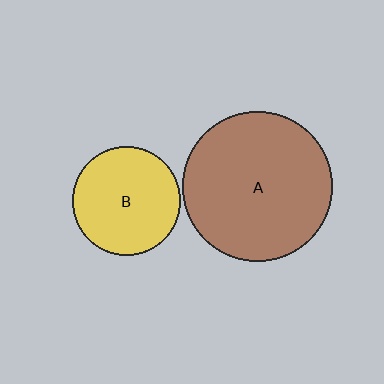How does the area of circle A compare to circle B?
Approximately 1.9 times.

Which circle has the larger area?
Circle A (brown).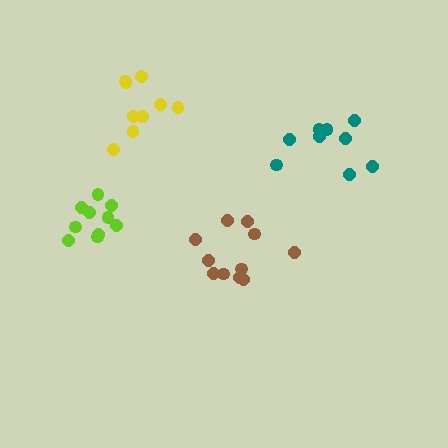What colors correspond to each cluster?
The clusters are colored: yellow, brown, lime, teal.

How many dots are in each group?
Group 1: 9 dots, Group 2: 11 dots, Group 3: 10 dots, Group 4: 9 dots (39 total).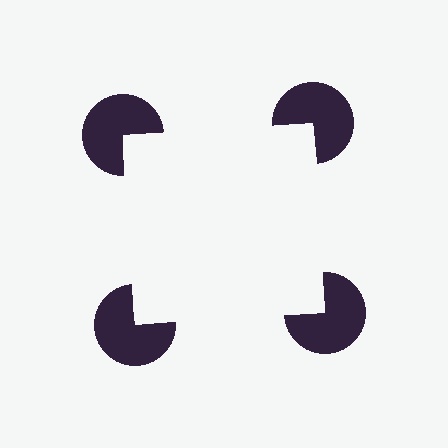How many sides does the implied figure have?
4 sides.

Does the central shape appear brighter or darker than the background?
It typically appears slightly brighter than the background, even though no actual brightness change is drawn.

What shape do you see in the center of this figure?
An illusory square — its edges are inferred from the aligned wedge cuts in the pac-man discs, not physically drawn.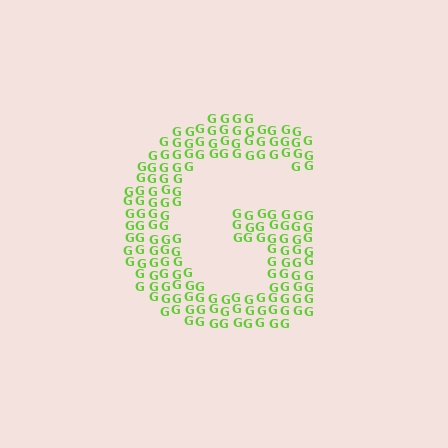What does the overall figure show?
The overall figure shows the letter G.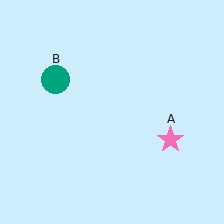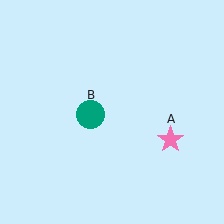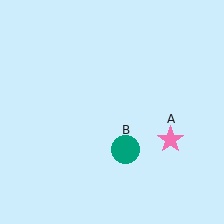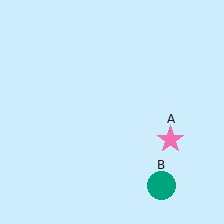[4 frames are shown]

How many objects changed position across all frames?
1 object changed position: teal circle (object B).